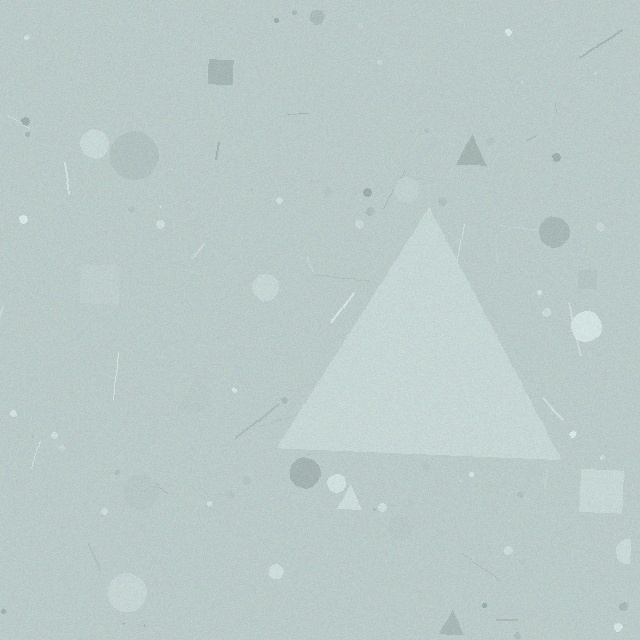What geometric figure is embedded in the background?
A triangle is embedded in the background.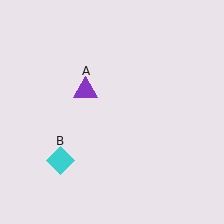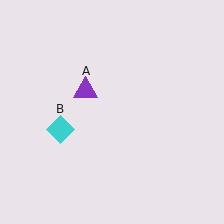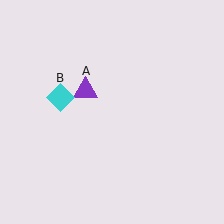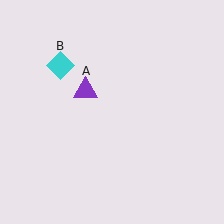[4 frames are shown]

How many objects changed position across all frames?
1 object changed position: cyan diamond (object B).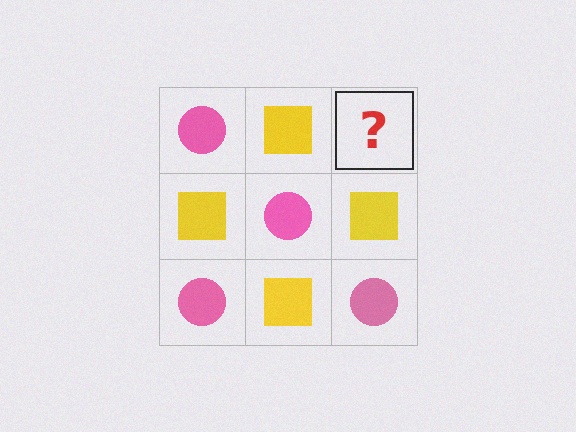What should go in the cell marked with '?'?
The missing cell should contain a pink circle.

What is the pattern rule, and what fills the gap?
The rule is that it alternates pink circle and yellow square in a checkerboard pattern. The gap should be filled with a pink circle.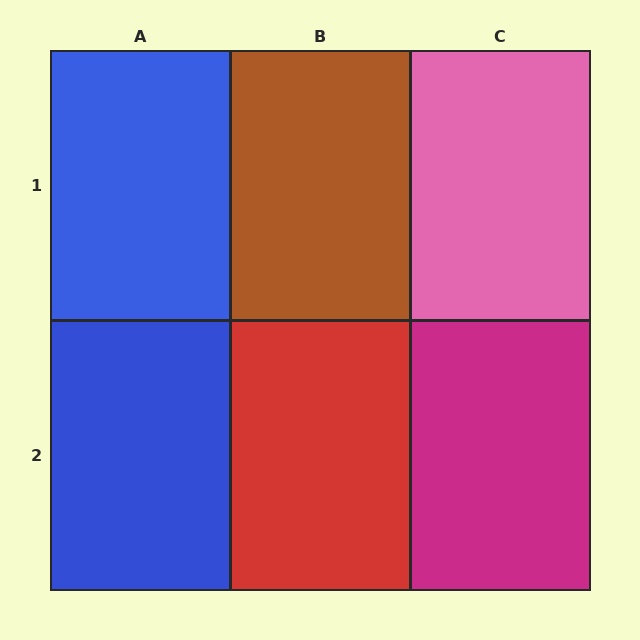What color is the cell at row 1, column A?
Blue.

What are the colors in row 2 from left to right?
Blue, red, magenta.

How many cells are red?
1 cell is red.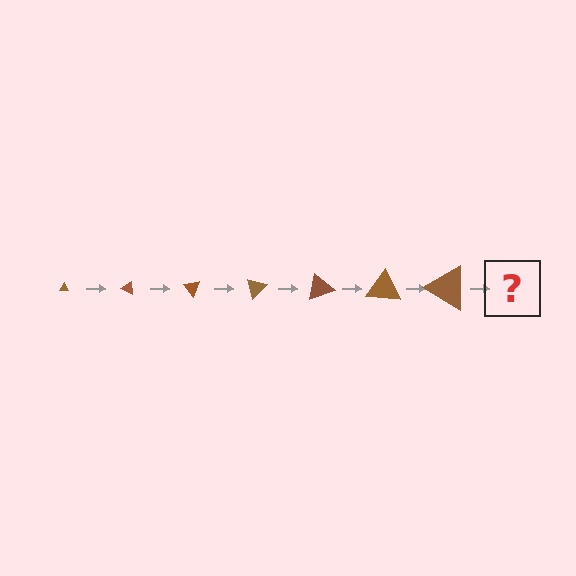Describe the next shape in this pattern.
It should be a triangle, larger than the previous one and rotated 175 degrees from the start.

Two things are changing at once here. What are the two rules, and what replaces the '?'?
The two rules are that the triangle grows larger each step and it rotates 25 degrees each step. The '?' should be a triangle, larger than the previous one and rotated 175 degrees from the start.